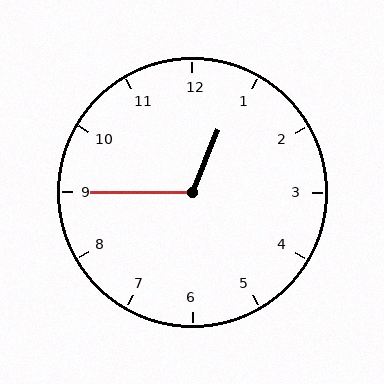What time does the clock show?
12:45.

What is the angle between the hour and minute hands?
Approximately 112 degrees.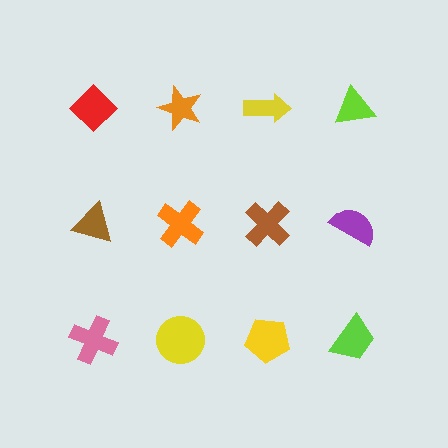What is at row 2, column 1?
A brown triangle.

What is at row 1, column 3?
A yellow arrow.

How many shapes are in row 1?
4 shapes.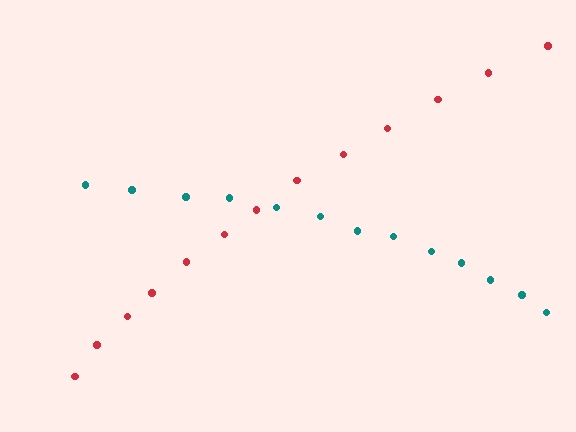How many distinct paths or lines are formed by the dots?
There are 2 distinct paths.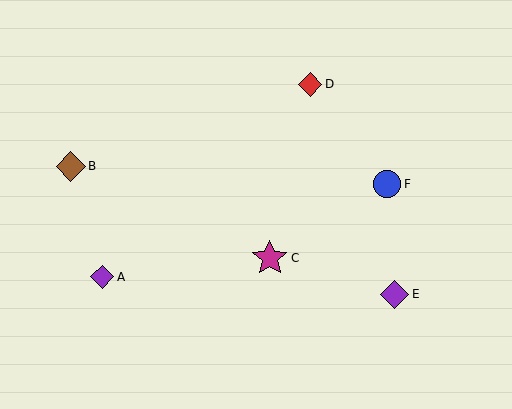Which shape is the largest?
The magenta star (labeled C) is the largest.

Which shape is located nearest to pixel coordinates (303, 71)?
The red diamond (labeled D) at (310, 84) is nearest to that location.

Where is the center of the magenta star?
The center of the magenta star is at (270, 258).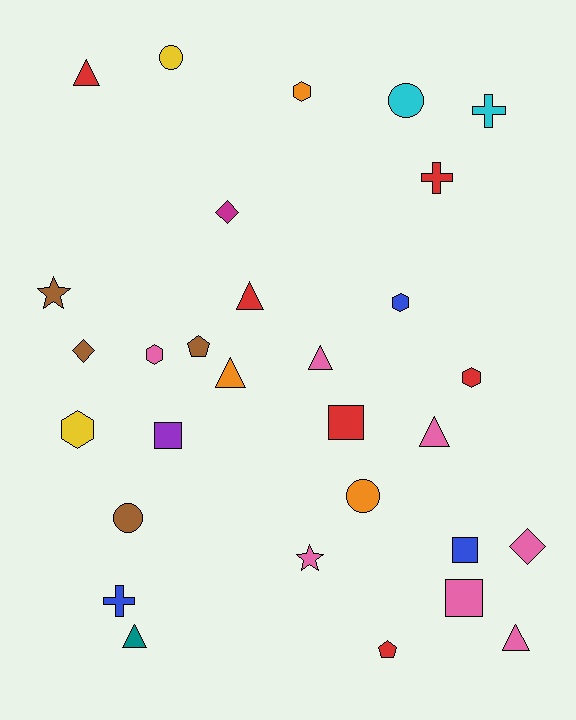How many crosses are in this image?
There are 3 crosses.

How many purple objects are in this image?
There is 1 purple object.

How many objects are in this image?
There are 30 objects.